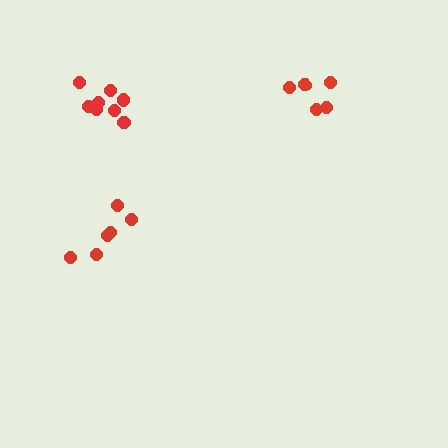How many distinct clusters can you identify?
There are 3 distinct clusters.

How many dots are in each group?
Group 1: 6 dots, Group 2: 5 dots, Group 3: 9 dots (20 total).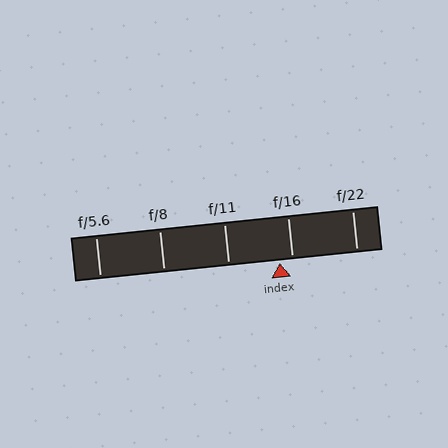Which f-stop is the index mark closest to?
The index mark is closest to f/16.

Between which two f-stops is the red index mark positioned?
The index mark is between f/11 and f/16.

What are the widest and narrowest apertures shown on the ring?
The widest aperture shown is f/5.6 and the narrowest is f/22.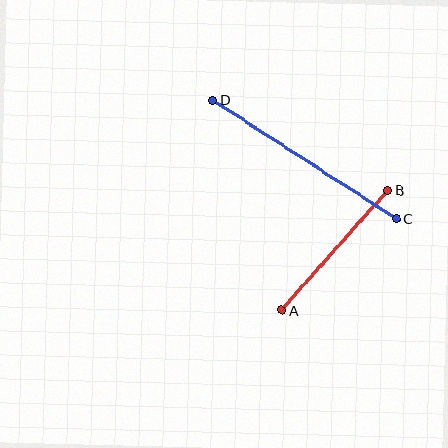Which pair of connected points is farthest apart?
Points C and D are farthest apart.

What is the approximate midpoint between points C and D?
The midpoint is at approximately (305, 159) pixels.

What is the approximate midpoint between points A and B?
The midpoint is at approximately (335, 250) pixels.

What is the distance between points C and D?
The distance is approximately 219 pixels.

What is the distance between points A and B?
The distance is approximately 160 pixels.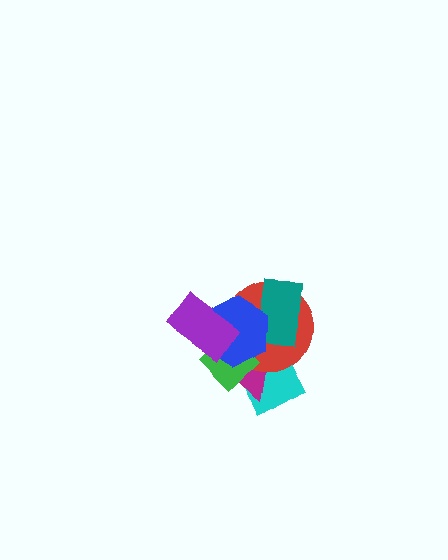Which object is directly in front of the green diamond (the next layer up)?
The blue hexagon is directly in front of the green diamond.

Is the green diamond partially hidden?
Yes, it is partially covered by another shape.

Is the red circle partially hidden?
Yes, it is partially covered by another shape.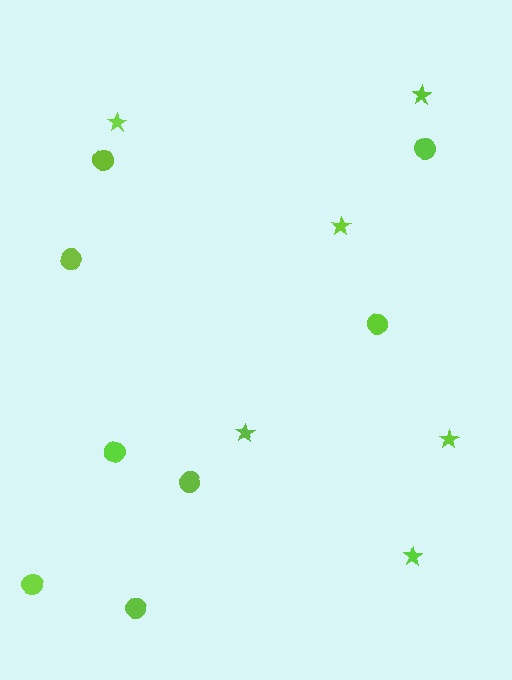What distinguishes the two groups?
There are 2 groups: one group of stars (6) and one group of circles (8).